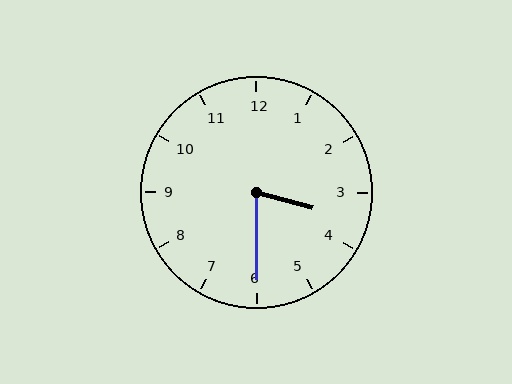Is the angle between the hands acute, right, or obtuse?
It is acute.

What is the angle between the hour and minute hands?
Approximately 75 degrees.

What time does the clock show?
3:30.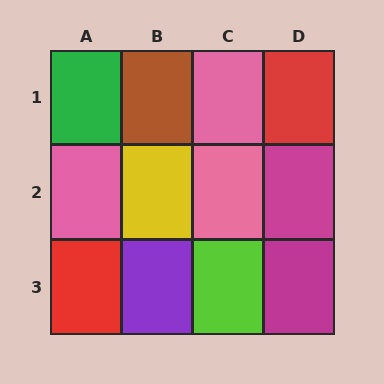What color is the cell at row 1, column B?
Brown.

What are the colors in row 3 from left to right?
Red, purple, lime, magenta.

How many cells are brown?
1 cell is brown.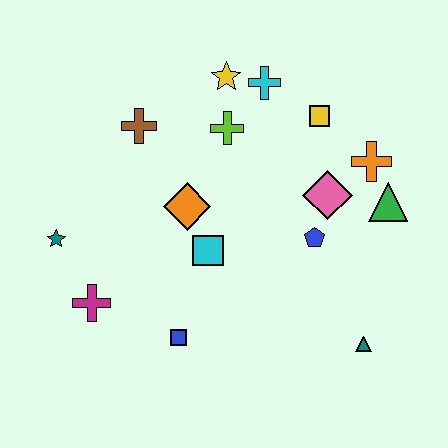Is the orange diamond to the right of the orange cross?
No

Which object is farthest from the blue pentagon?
The teal star is farthest from the blue pentagon.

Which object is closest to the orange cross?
The green triangle is closest to the orange cross.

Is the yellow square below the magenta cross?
No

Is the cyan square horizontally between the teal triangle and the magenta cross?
Yes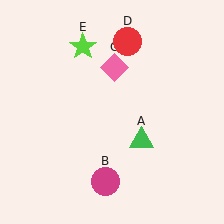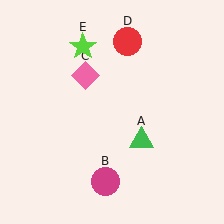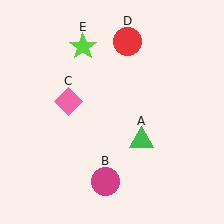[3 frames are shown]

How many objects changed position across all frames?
1 object changed position: pink diamond (object C).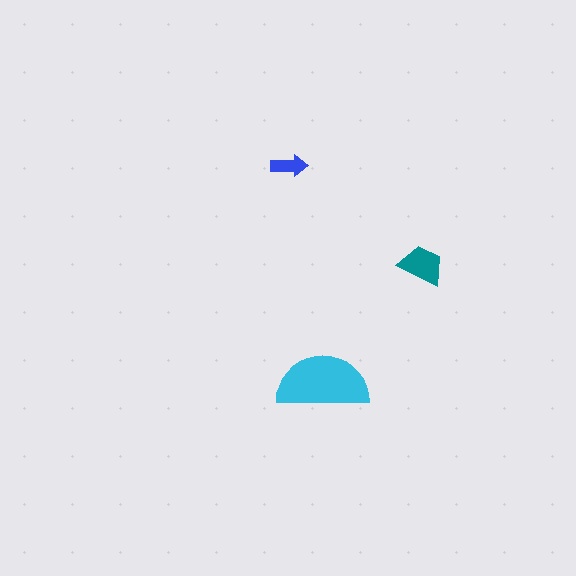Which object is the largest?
The cyan semicircle.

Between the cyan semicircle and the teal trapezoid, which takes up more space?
The cyan semicircle.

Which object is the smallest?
The blue arrow.